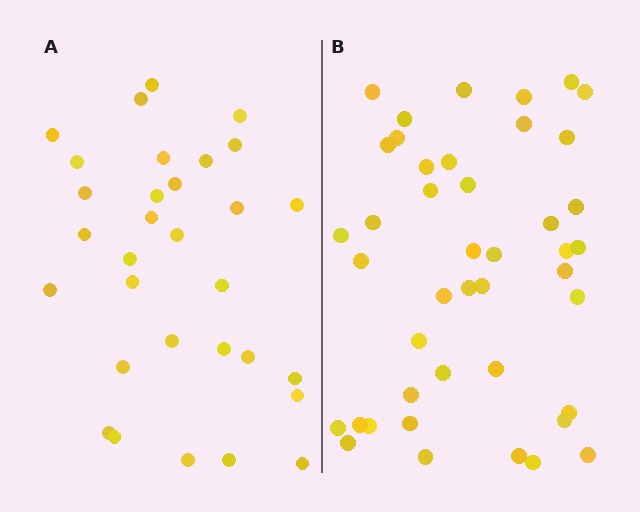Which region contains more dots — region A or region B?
Region B (the right region) has more dots.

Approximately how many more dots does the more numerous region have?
Region B has roughly 12 or so more dots than region A.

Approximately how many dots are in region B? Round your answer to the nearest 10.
About 40 dots. (The exact count is 43, which rounds to 40.)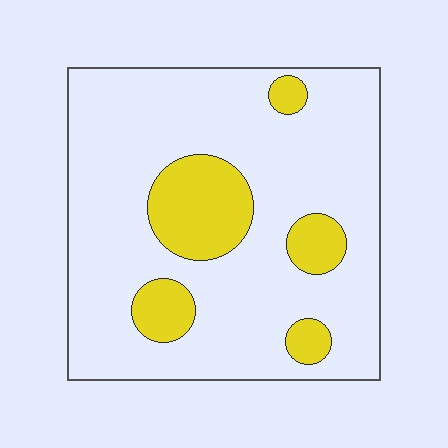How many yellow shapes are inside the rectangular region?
5.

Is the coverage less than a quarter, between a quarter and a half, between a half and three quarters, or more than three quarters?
Less than a quarter.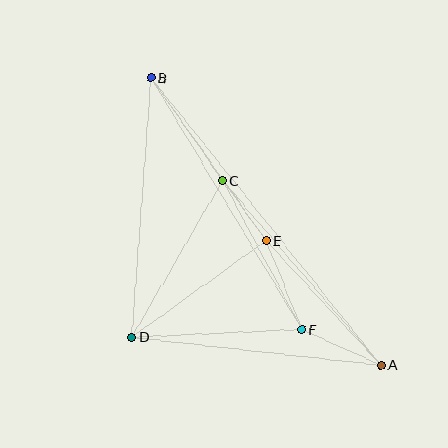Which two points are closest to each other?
Points C and E are closest to each other.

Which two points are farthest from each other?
Points A and B are farthest from each other.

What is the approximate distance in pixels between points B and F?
The distance between B and F is approximately 294 pixels.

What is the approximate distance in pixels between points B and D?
The distance between B and D is approximately 260 pixels.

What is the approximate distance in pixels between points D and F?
The distance between D and F is approximately 170 pixels.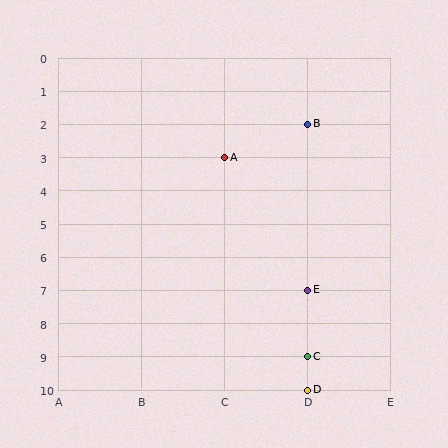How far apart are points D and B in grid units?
Points D and B are 8 rows apart.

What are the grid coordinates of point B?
Point B is at grid coordinates (D, 2).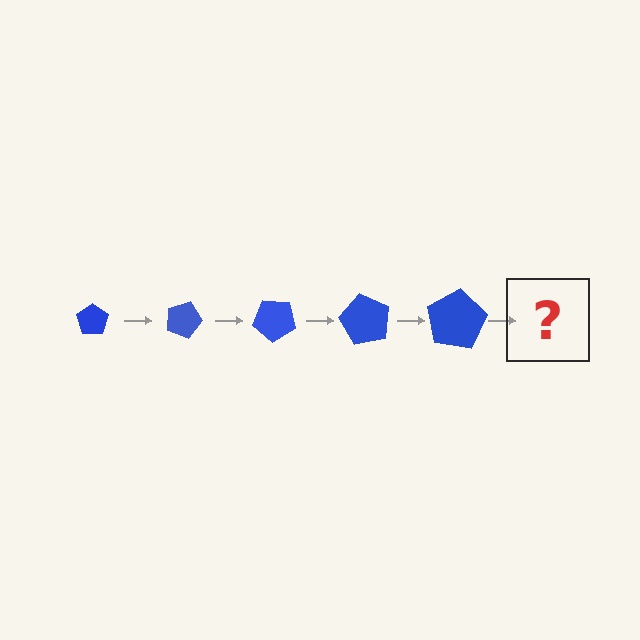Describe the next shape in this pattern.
It should be a pentagon, larger than the previous one and rotated 100 degrees from the start.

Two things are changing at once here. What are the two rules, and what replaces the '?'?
The two rules are that the pentagon grows larger each step and it rotates 20 degrees each step. The '?' should be a pentagon, larger than the previous one and rotated 100 degrees from the start.